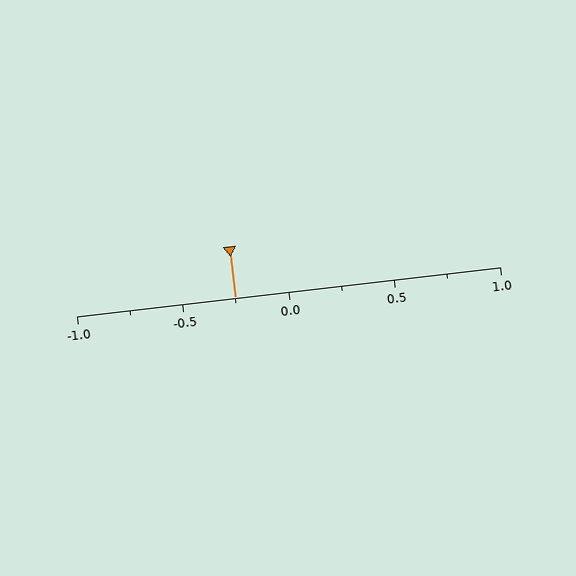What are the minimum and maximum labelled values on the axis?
The axis runs from -1.0 to 1.0.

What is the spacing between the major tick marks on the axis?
The major ticks are spaced 0.5 apart.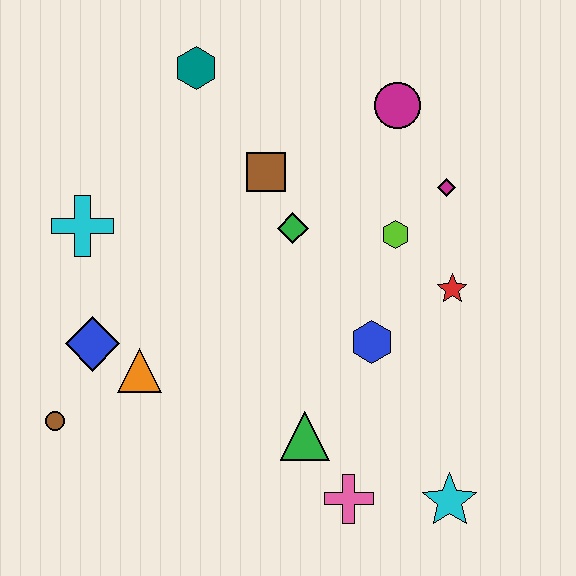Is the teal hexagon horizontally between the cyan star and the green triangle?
No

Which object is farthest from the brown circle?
The magenta circle is farthest from the brown circle.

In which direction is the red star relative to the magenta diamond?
The red star is below the magenta diamond.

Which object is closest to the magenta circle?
The magenta diamond is closest to the magenta circle.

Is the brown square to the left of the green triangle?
Yes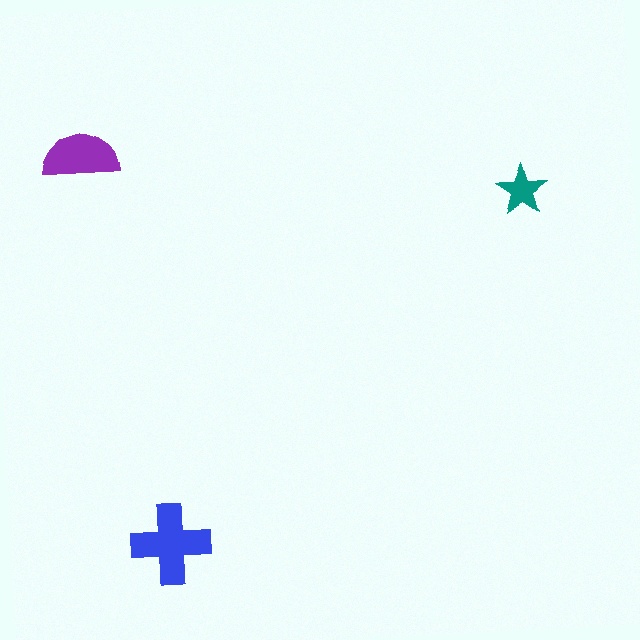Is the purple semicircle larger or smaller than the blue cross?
Smaller.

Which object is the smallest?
The teal star.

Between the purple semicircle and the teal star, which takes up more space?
The purple semicircle.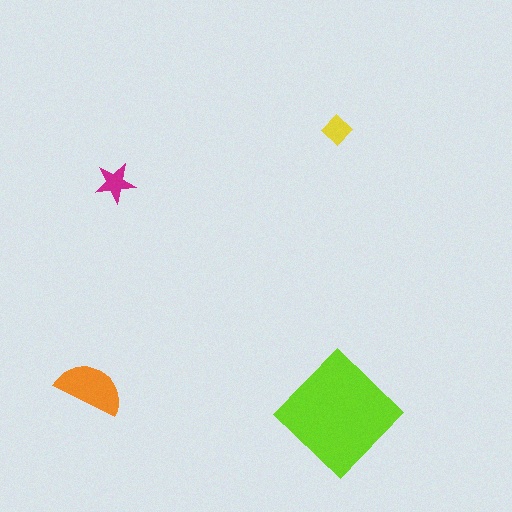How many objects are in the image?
There are 4 objects in the image.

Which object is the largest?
The lime diamond.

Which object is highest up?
The yellow diamond is topmost.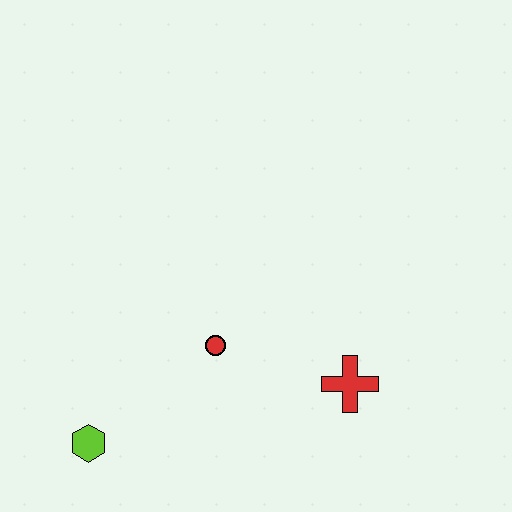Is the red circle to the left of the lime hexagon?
No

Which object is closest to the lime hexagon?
The red circle is closest to the lime hexagon.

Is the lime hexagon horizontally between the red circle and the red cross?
No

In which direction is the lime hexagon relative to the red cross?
The lime hexagon is to the left of the red cross.